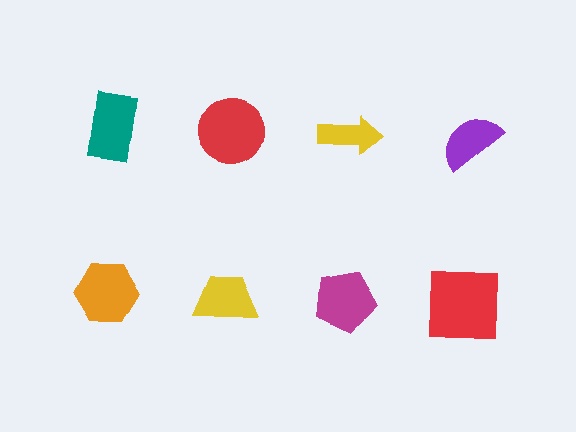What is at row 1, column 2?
A red circle.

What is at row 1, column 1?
A teal rectangle.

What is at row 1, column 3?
A yellow arrow.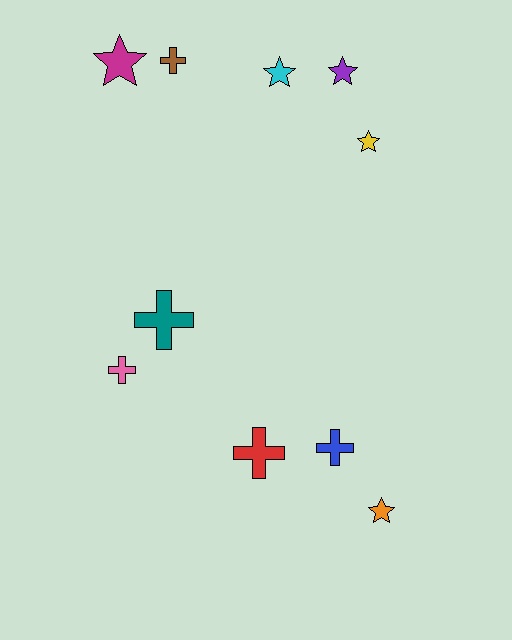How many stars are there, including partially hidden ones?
There are 5 stars.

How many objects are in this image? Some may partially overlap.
There are 10 objects.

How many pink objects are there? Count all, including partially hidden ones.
There is 1 pink object.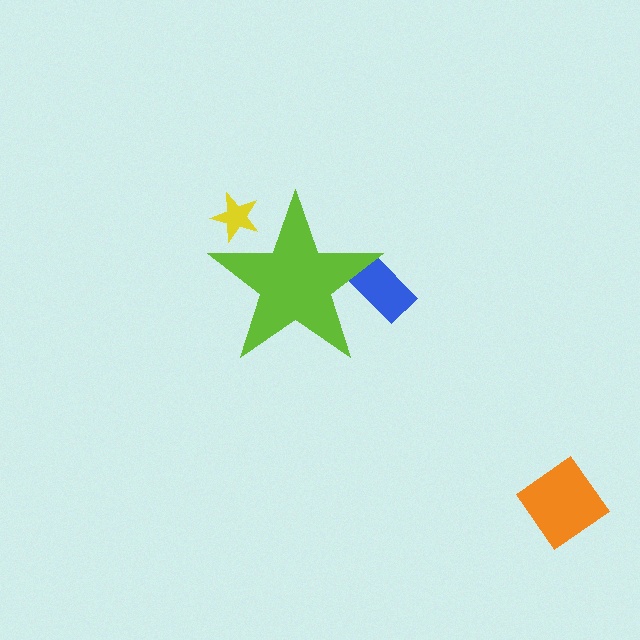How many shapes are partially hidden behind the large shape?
2 shapes are partially hidden.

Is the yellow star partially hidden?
Yes, the yellow star is partially hidden behind the lime star.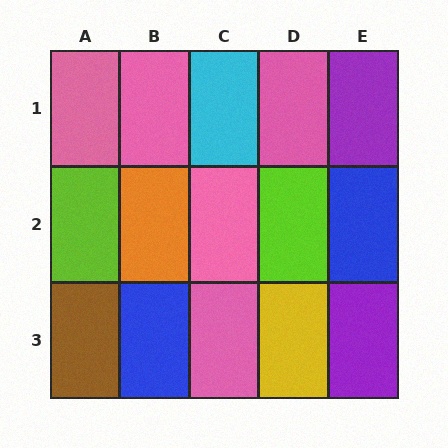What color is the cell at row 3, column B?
Blue.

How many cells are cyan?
1 cell is cyan.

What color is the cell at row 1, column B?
Pink.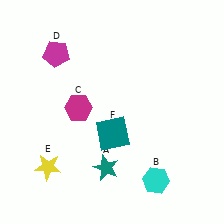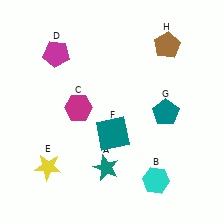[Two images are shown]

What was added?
A teal pentagon (G), a brown pentagon (H) were added in Image 2.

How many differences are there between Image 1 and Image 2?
There are 2 differences between the two images.